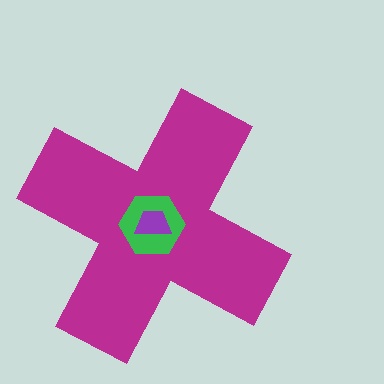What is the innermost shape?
The purple trapezoid.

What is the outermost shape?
The magenta cross.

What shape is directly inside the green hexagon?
The purple trapezoid.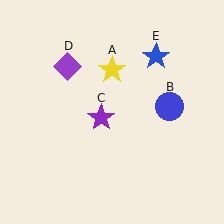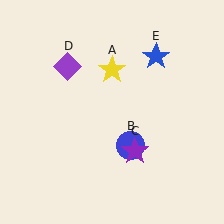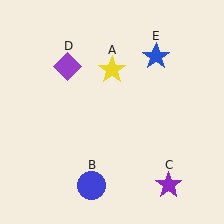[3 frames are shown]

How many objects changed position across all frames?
2 objects changed position: blue circle (object B), purple star (object C).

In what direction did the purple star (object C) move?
The purple star (object C) moved down and to the right.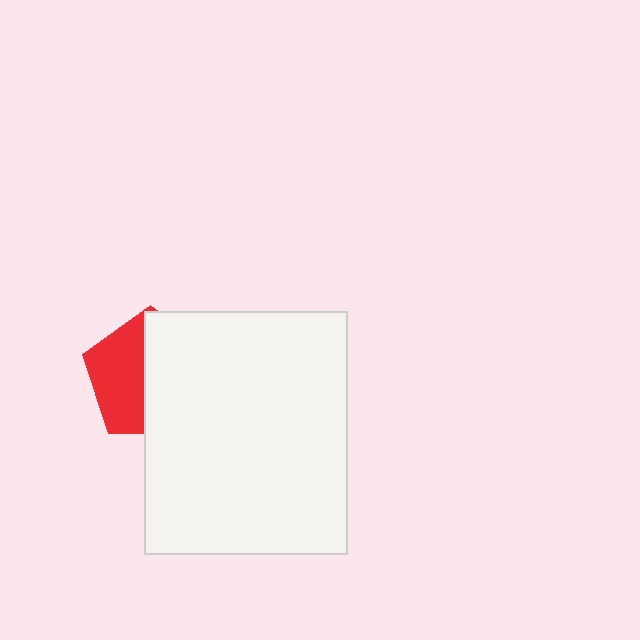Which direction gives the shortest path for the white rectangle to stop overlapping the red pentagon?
Moving right gives the shortest separation.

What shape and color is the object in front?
The object in front is a white rectangle.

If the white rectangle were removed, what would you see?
You would see the complete red pentagon.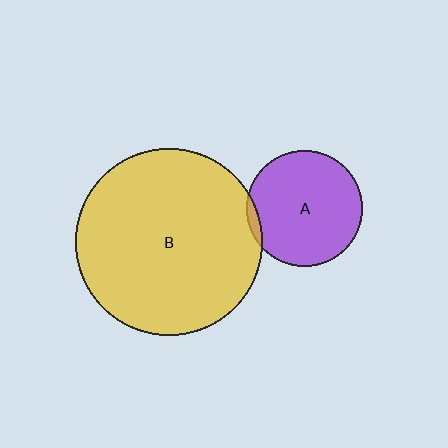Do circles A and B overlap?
Yes.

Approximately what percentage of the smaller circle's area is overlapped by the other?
Approximately 5%.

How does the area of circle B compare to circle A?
Approximately 2.6 times.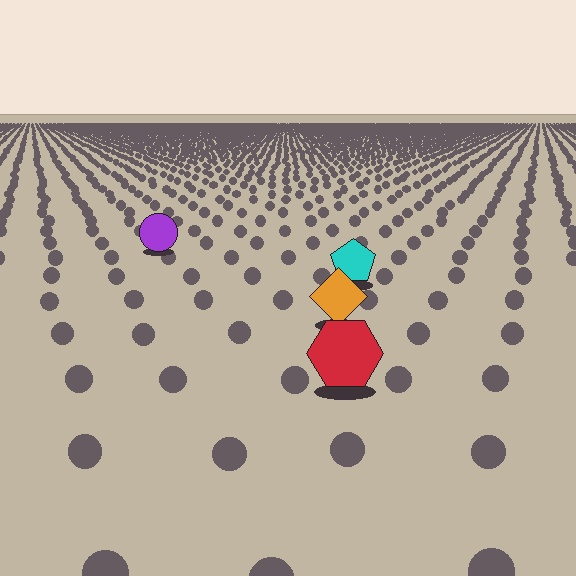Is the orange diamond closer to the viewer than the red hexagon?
No. The red hexagon is closer — you can tell from the texture gradient: the ground texture is coarser near it.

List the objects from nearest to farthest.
From nearest to farthest: the red hexagon, the orange diamond, the cyan pentagon, the purple circle.